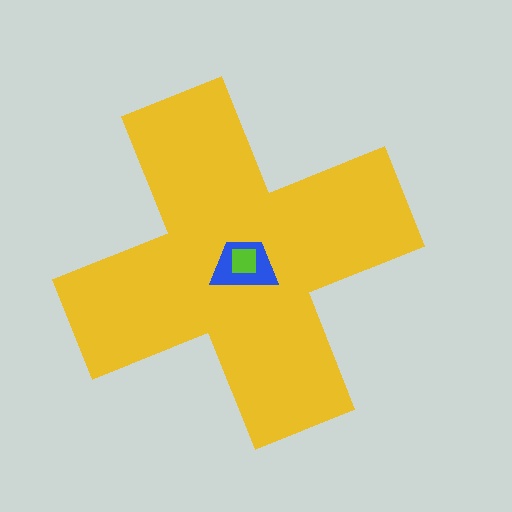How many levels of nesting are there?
3.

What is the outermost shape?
The yellow cross.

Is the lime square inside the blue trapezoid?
Yes.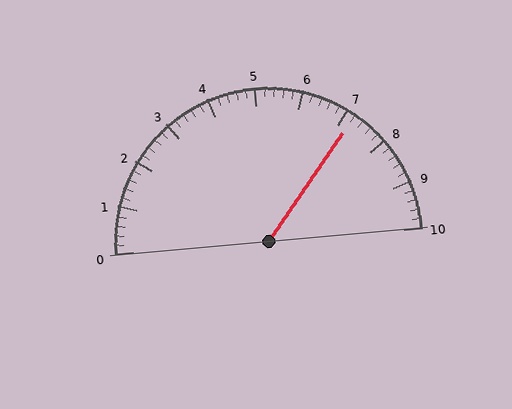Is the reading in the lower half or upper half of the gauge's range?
The reading is in the upper half of the range (0 to 10).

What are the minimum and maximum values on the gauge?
The gauge ranges from 0 to 10.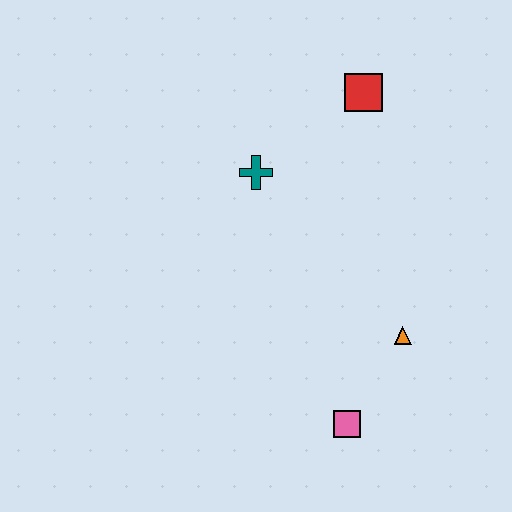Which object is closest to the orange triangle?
The pink square is closest to the orange triangle.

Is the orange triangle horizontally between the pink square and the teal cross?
No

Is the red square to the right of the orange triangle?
No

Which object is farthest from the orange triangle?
The red square is farthest from the orange triangle.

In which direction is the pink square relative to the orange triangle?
The pink square is below the orange triangle.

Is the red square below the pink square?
No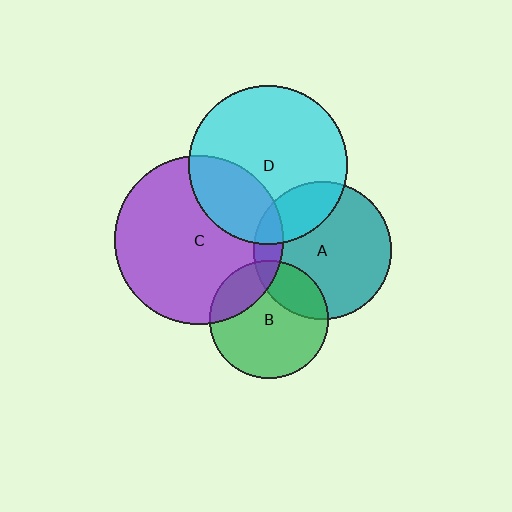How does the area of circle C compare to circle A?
Approximately 1.5 times.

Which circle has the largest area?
Circle C (purple).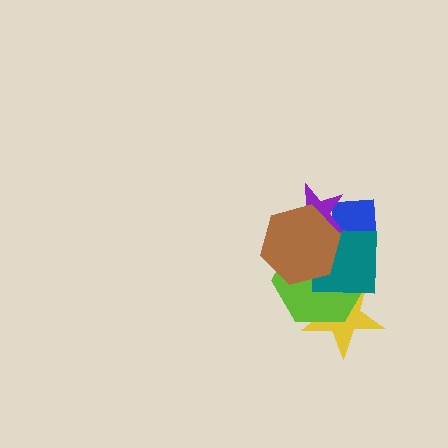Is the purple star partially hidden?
Yes, it is partially covered by another shape.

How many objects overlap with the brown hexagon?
4 objects overlap with the brown hexagon.